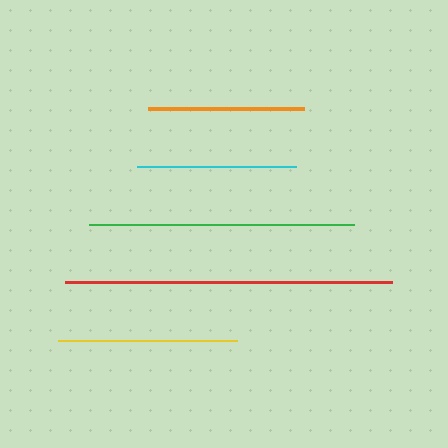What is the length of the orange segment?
The orange segment is approximately 157 pixels long.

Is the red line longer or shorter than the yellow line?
The red line is longer than the yellow line.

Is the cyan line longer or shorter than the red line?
The red line is longer than the cyan line.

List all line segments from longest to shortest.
From longest to shortest: red, green, yellow, cyan, orange.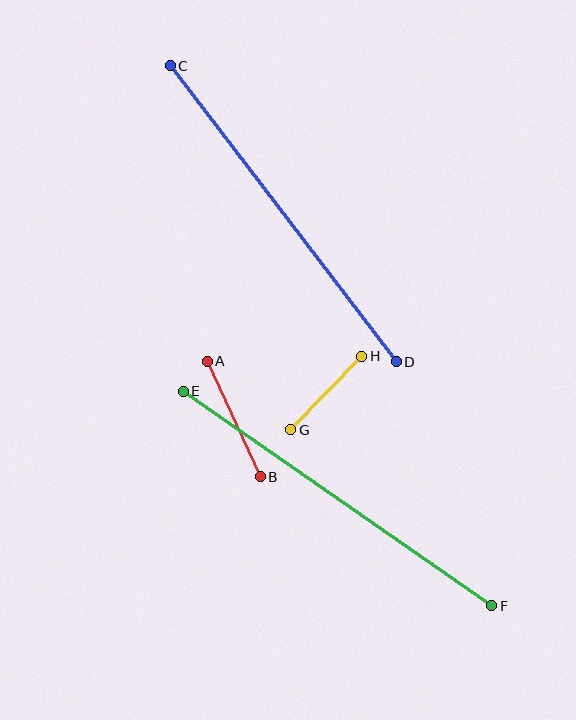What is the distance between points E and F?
The distance is approximately 376 pixels.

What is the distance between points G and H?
The distance is approximately 102 pixels.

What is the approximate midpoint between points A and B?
The midpoint is at approximately (234, 419) pixels.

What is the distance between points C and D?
The distance is approximately 372 pixels.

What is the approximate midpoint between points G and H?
The midpoint is at approximately (326, 393) pixels.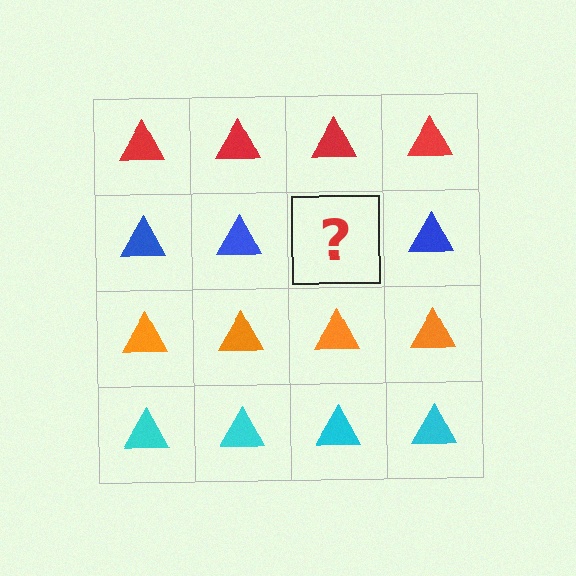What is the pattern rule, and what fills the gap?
The rule is that each row has a consistent color. The gap should be filled with a blue triangle.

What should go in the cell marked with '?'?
The missing cell should contain a blue triangle.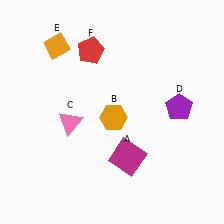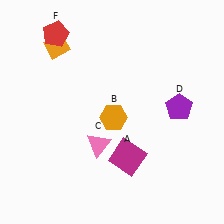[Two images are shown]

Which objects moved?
The objects that moved are: the pink triangle (C), the red pentagon (F).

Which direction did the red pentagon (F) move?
The red pentagon (F) moved left.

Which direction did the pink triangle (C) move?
The pink triangle (C) moved right.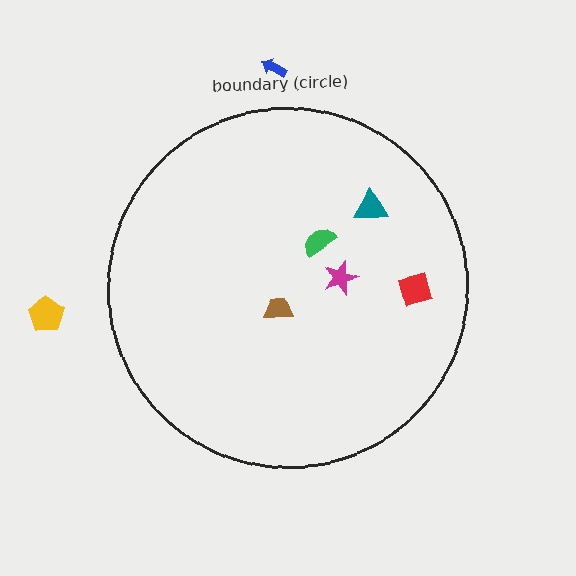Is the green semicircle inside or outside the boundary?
Inside.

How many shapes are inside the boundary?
5 inside, 2 outside.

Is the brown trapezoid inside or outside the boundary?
Inside.